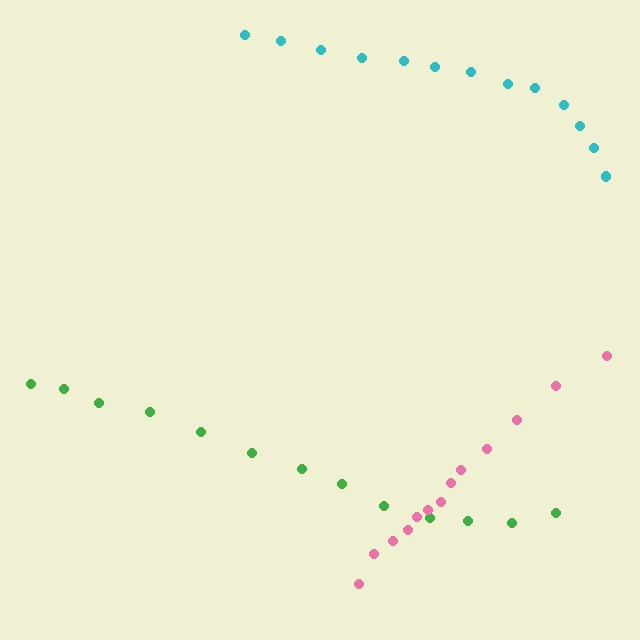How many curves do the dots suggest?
There are 3 distinct paths.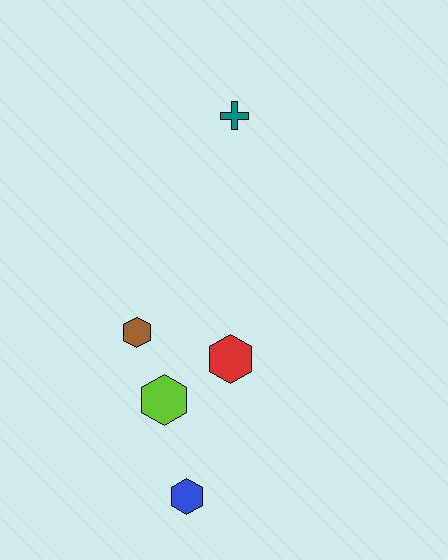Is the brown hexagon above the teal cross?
No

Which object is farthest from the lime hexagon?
The teal cross is farthest from the lime hexagon.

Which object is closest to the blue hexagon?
The lime hexagon is closest to the blue hexagon.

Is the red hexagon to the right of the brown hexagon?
Yes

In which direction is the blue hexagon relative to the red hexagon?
The blue hexagon is below the red hexagon.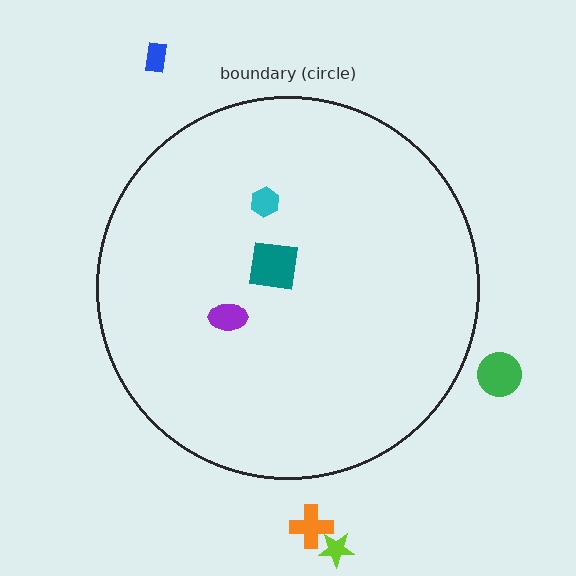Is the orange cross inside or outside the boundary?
Outside.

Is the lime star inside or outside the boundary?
Outside.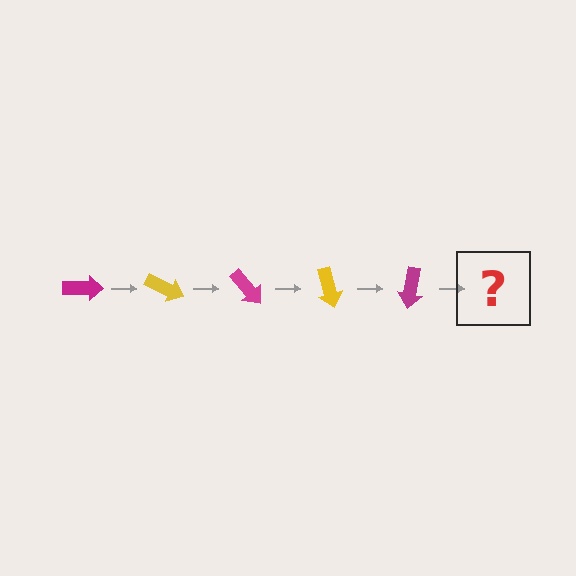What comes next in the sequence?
The next element should be a yellow arrow, rotated 125 degrees from the start.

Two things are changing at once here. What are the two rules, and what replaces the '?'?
The two rules are that it rotates 25 degrees each step and the color cycles through magenta and yellow. The '?' should be a yellow arrow, rotated 125 degrees from the start.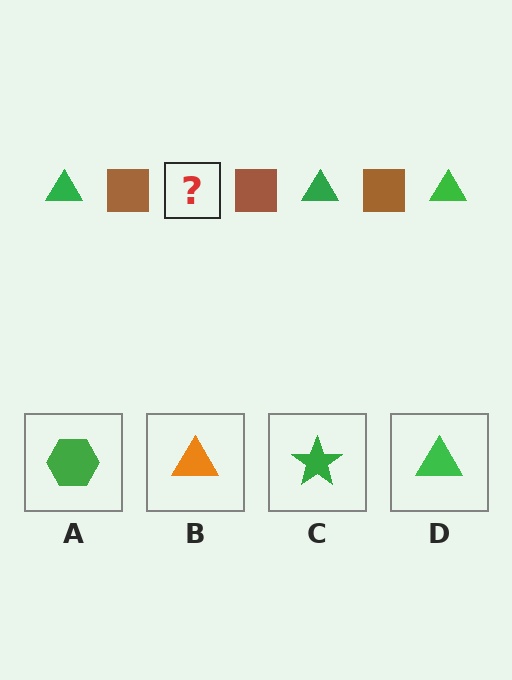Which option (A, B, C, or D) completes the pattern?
D.